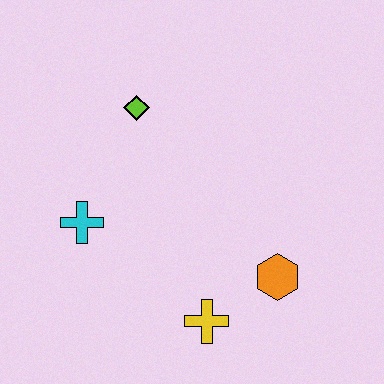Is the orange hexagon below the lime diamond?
Yes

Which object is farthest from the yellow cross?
The lime diamond is farthest from the yellow cross.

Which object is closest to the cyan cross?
The lime diamond is closest to the cyan cross.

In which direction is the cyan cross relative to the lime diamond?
The cyan cross is below the lime diamond.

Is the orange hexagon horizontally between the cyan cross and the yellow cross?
No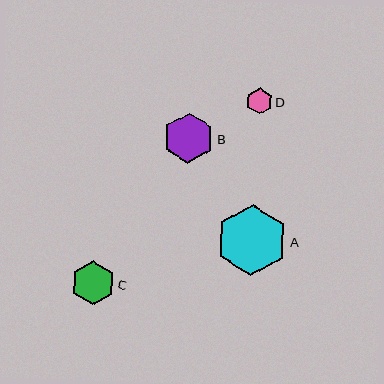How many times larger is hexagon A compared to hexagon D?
Hexagon A is approximately 2.8 times the size of hexagon D.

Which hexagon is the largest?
Hexagon A is the largest with a size of approximately 71 pixels.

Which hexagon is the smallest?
Hexagon D is the smallest with a size of approximately 26 pixels.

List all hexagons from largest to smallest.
From largest to smallest: A, B, C, D.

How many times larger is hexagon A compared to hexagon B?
Hexagon A is approximately 1.4 times the size of hexagon B.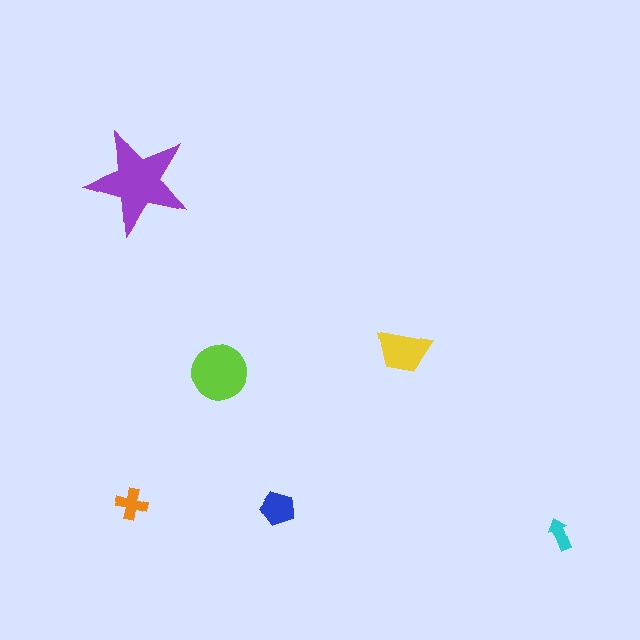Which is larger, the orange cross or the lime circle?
The lime circle.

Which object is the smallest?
The cyan arrow.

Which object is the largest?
The purple star.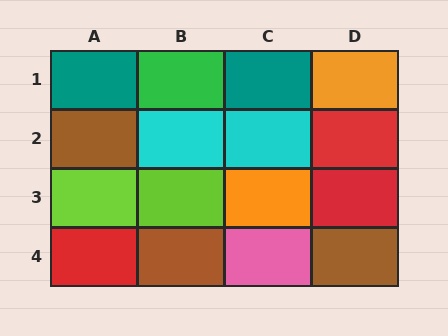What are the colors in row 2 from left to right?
Brown, cyan, cyan, red.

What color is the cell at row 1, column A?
Teal.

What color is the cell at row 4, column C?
Pink.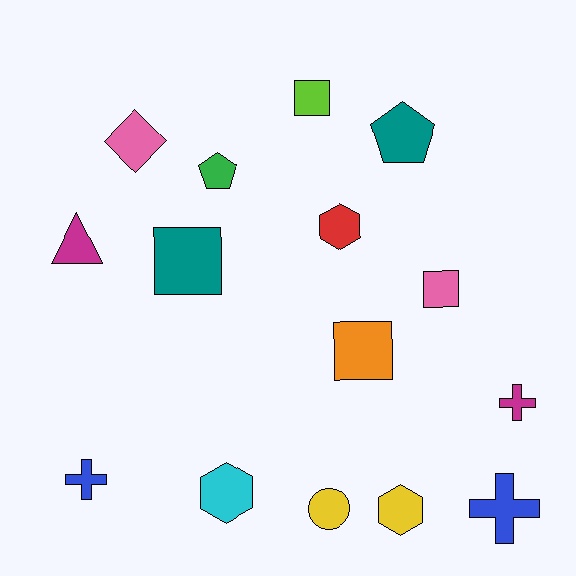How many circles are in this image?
There is 1 circle.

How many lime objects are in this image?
There is 1 lime object.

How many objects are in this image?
There are 15 objects.